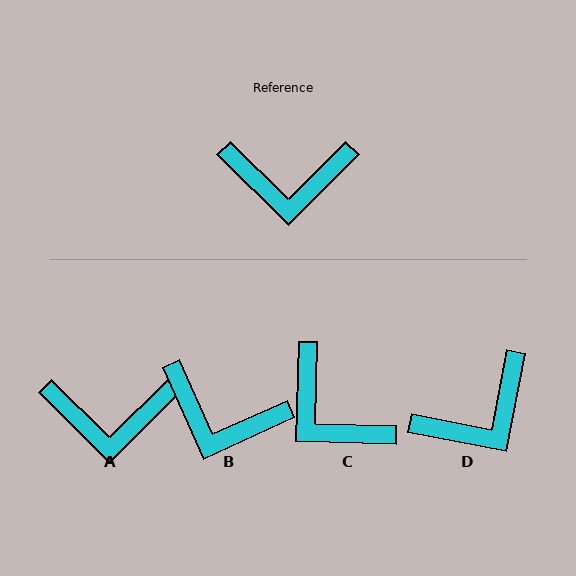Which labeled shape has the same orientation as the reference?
A.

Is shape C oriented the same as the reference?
No, it is off by about 46 degrees.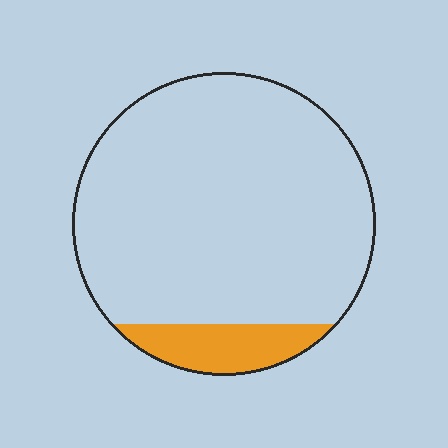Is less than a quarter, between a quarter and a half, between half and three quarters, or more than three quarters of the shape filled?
Less than a quarter.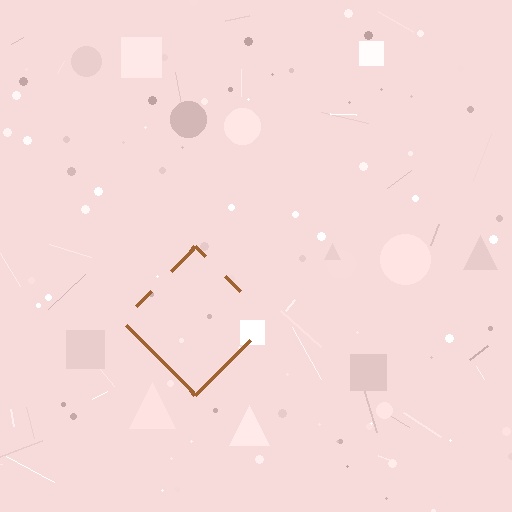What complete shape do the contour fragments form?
The contour fragments form a diamond.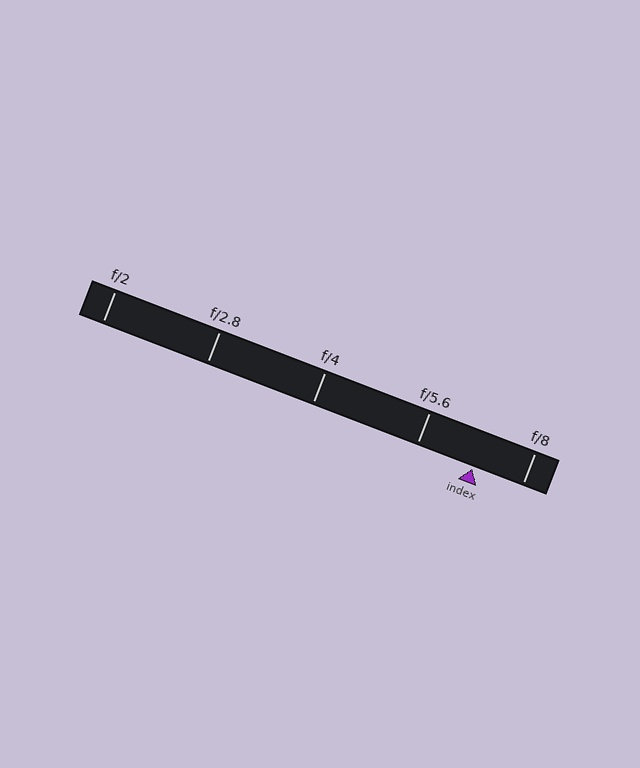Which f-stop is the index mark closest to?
The index mark is closest to f/8.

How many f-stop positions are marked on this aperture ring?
There are 5 f-stop positions marked.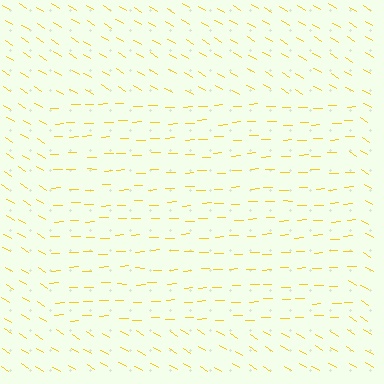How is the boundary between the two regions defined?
The boundary is defined purely by a change in line orientation (approximately 34 degrees difference). All lines are the same color and thickness.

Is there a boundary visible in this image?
Yes, there is a texture boundary formed by a change in line orientation.